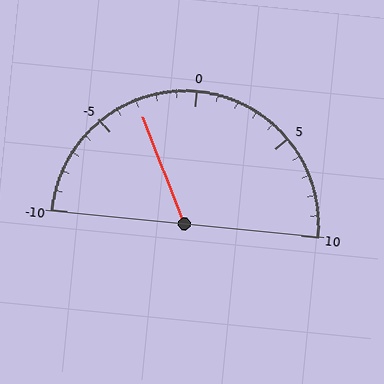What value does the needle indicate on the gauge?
The needle indicates approximately -3.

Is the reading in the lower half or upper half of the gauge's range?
The reading is in the lower half of the range (-10 to 10).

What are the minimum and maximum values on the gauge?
The gauge ranges from -10 to 10.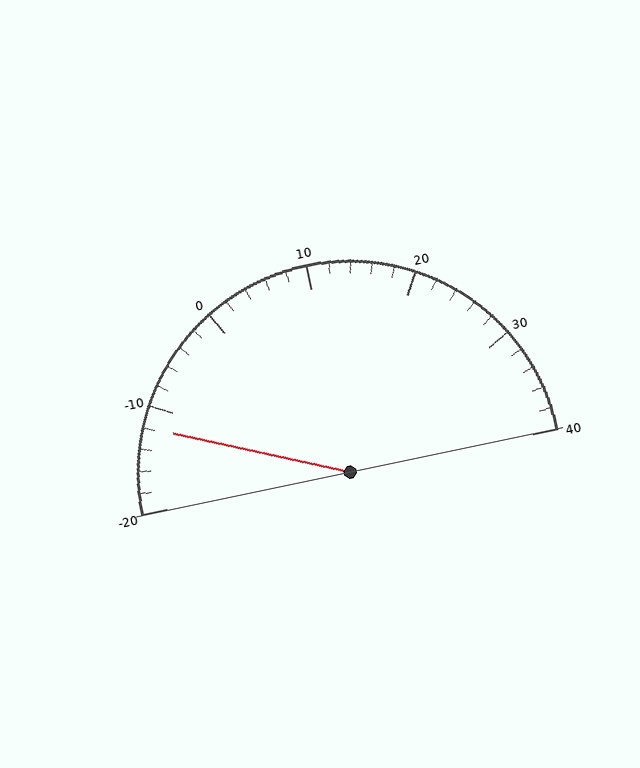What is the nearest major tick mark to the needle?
The nearest major tick mark is -10.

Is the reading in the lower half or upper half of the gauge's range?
The reading is in the lower half of the range (-20 to 40).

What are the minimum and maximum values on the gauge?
The gauge ranges from -20 to 40.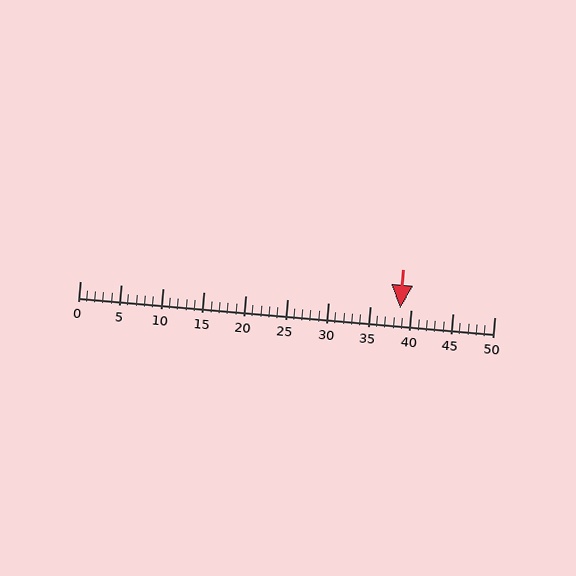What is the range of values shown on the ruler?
The ruler shows values from 0 to 50.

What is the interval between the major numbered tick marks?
The major tick marks are spaced 5 units apart.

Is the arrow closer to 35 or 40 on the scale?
The arrow is closer to 40.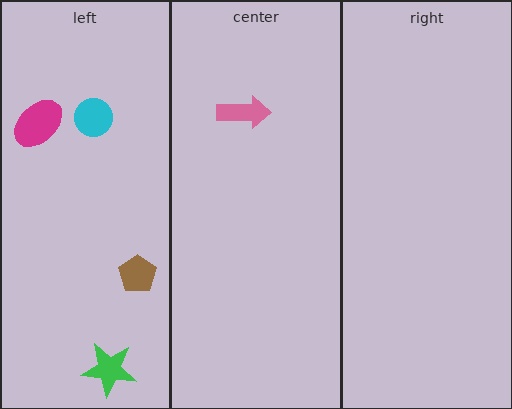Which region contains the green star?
The left region.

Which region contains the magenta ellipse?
The left region.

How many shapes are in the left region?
4.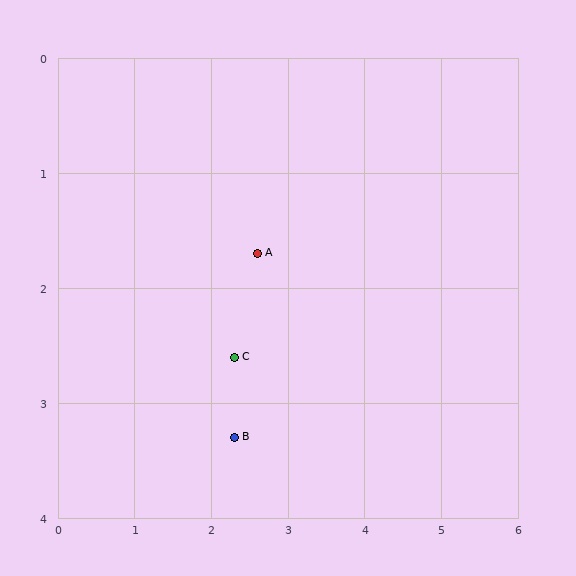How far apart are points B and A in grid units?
Points B and A are about 1.6 grid units apart.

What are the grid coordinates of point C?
Point C is at approximately (2.3, 2.6).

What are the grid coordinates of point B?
Point B is at approximately (2.3, 3.3).